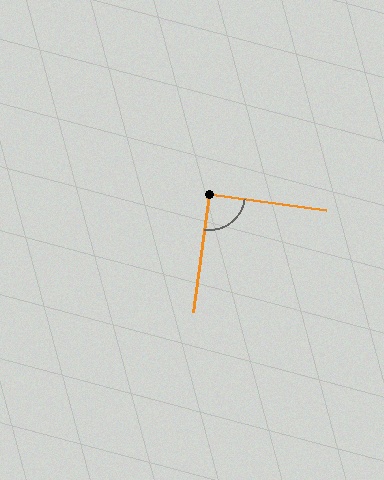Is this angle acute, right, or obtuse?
It is approximately a right angle.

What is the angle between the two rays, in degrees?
Approximately 90 degrees.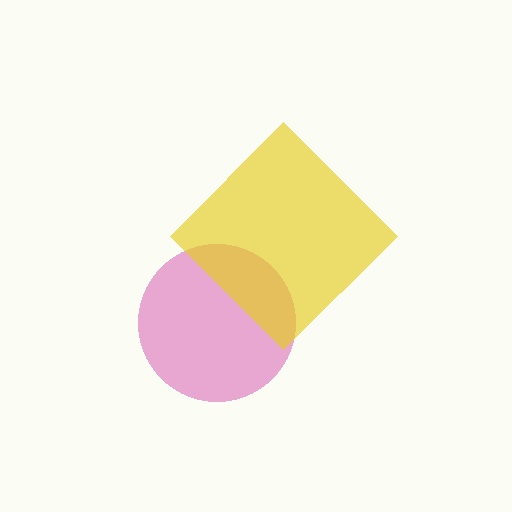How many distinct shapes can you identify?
There are 2 distinct shapes: a magenta circle, a yellow diamond.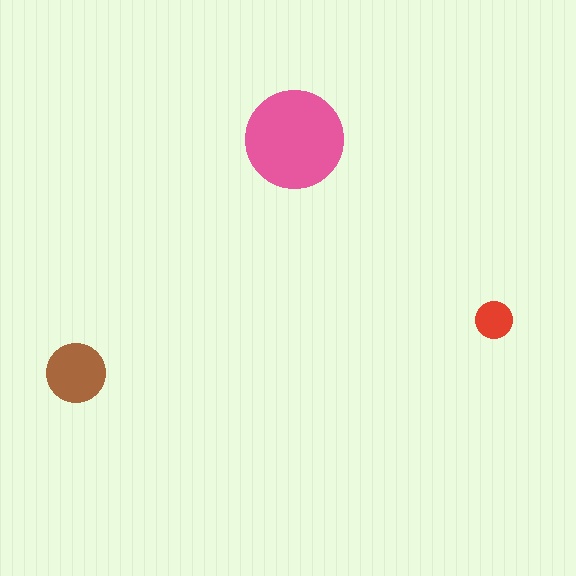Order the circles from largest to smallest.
the pink one, the brown one, the red one.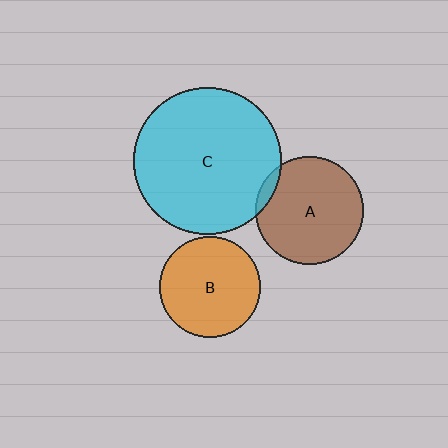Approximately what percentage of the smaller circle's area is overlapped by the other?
Approximately 5%.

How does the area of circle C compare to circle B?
Approximately 2.1 times.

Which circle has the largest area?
Circle C (cyan).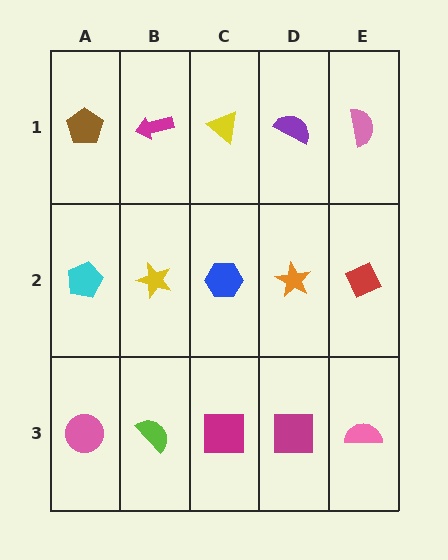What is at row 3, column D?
A magenta square.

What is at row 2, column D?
An orange star.